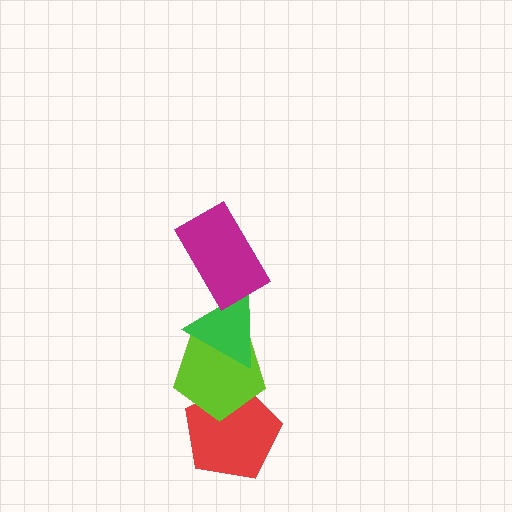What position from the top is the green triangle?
The green triangle is 2nd from the top.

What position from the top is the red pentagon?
The red pentagon is 4th from the top.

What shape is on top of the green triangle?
The magenta rectangle is on top of the green triangle.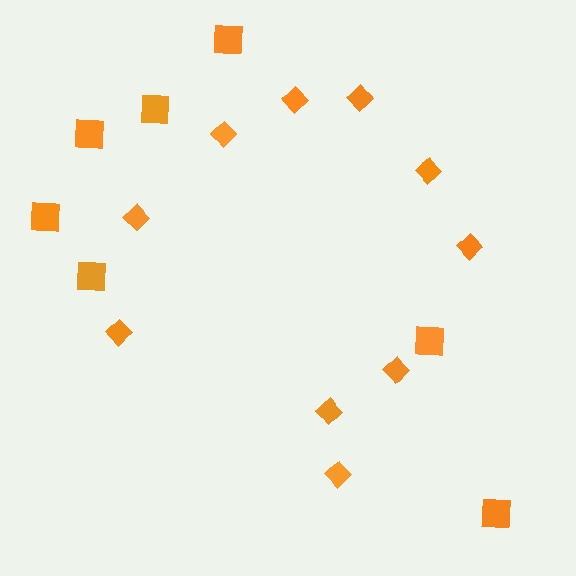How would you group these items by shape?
There are 2 groups: one group of diamonds (10) and one group of squares (7).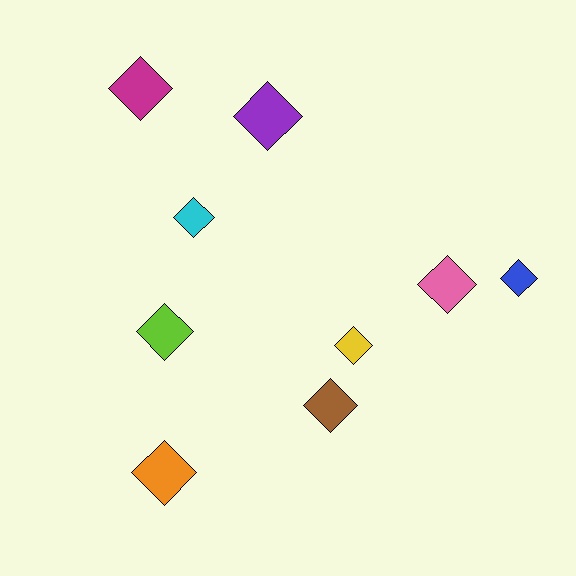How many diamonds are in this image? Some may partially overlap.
There are 9 diamonds.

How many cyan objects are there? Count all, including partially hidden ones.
There is 1 cyan object.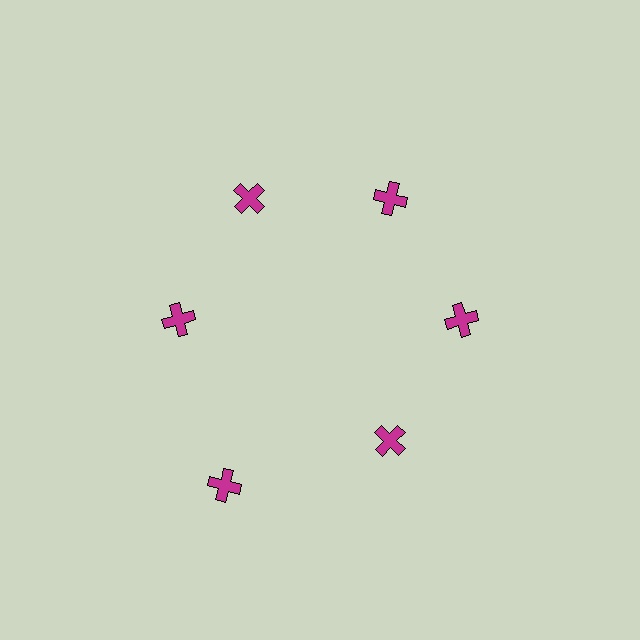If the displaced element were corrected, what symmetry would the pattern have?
It would have 6-fold rotational symmetry — the pattern would map onto itself every 60 degrees.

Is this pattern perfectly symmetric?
No. The 6 magenta crosses are arranged in a ring, but one element near the 7 o'clock position is pushed outward from the center, breaking the 6-fold rotational symmetry.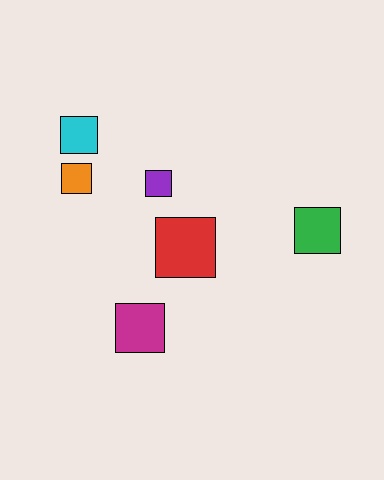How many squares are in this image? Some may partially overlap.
There are 6 squares.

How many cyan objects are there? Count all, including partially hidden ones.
There is 1 cyan object.